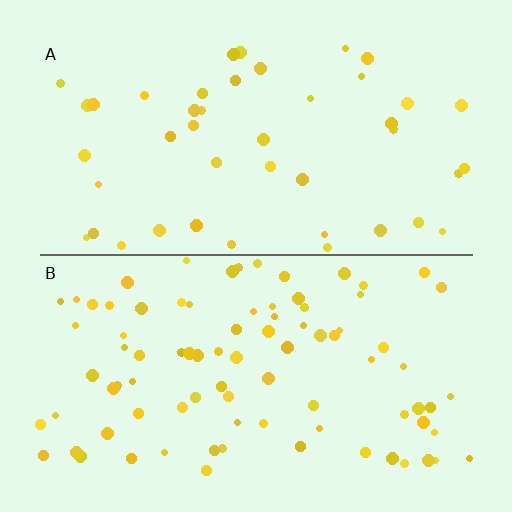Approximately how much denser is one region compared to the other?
Approximately 2.0× — region B over region A.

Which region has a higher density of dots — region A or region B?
B (the bottom).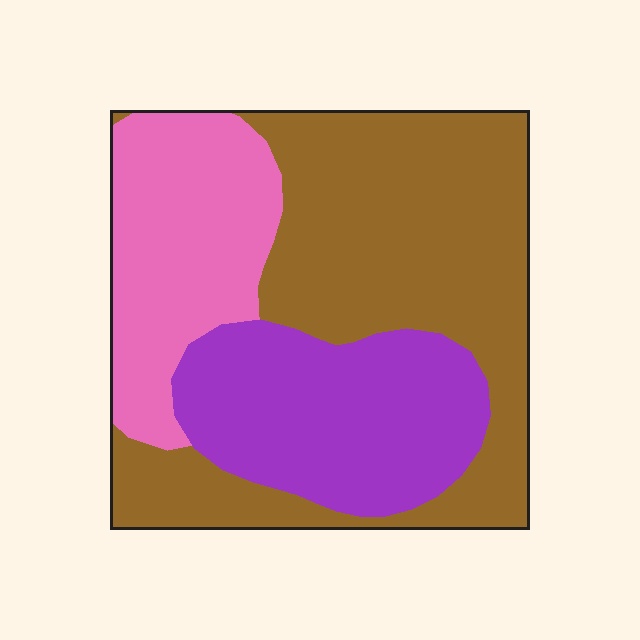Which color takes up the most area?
Brown, at roughly 50%.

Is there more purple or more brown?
Brown.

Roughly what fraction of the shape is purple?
Purple takes up about one quarter (1/4) of the shape.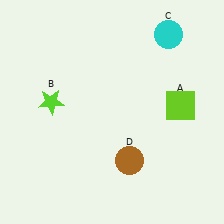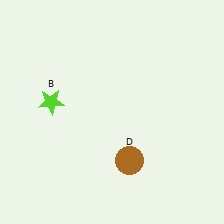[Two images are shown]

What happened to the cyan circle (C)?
The cyan circle (C) was removed in Image 2. It was in the top-right area of Image 1.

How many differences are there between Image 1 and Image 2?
There are 2 differences between the two images.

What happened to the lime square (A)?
The lime square (A) was removed in Image 2. It was in the top-right area of Image 1.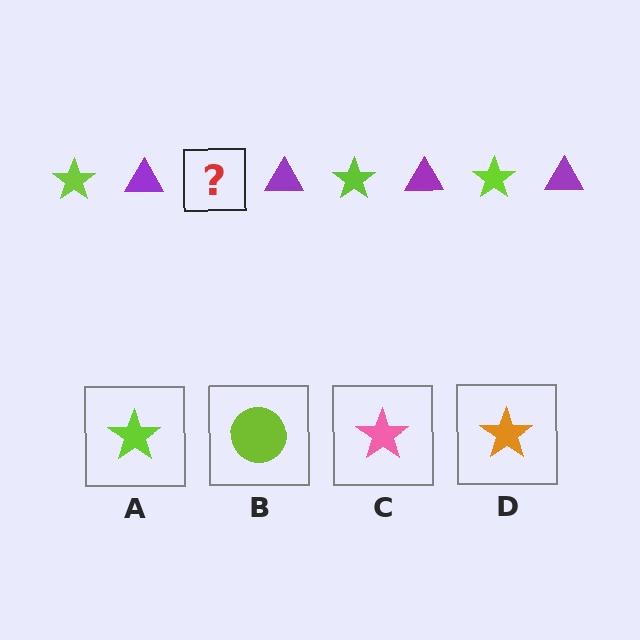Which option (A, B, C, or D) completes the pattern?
A.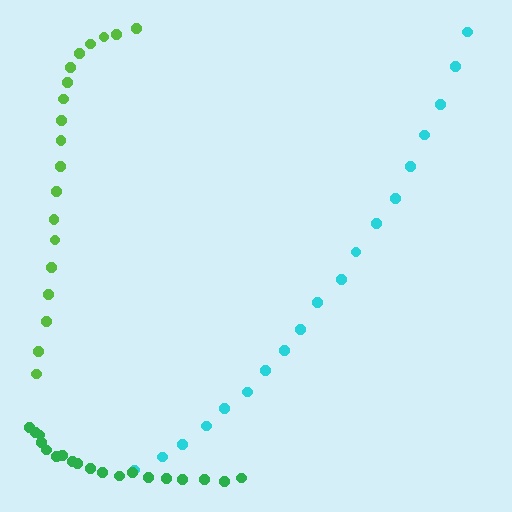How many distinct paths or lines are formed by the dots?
There are 3 distinct paths.